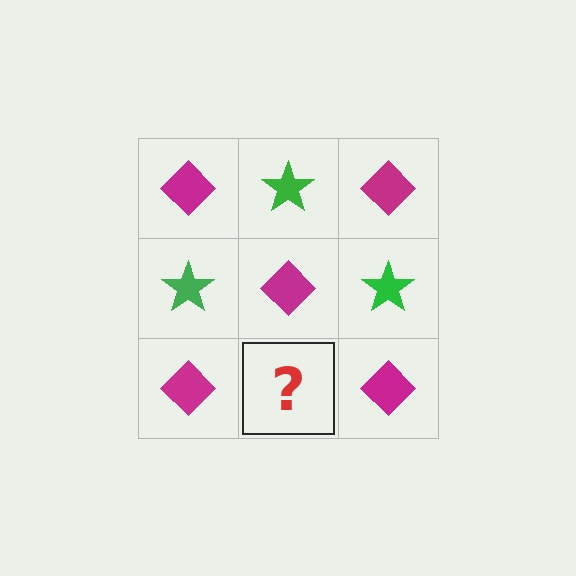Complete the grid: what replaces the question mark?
The question mark should be replaced with a green star.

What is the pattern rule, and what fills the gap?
The rule is that it alternates magenta diamond and green star in a checkerboard pattern. The gap should be filled with a green star.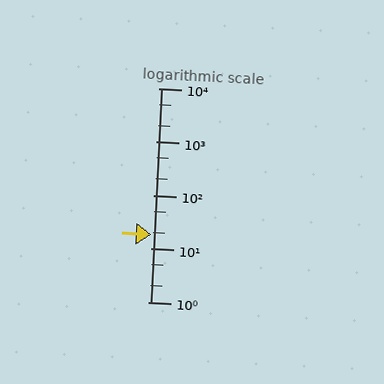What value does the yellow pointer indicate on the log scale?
The pointer indicates approximately 18.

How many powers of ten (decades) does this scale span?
The scale spans 4 decades, from 1 to 10000.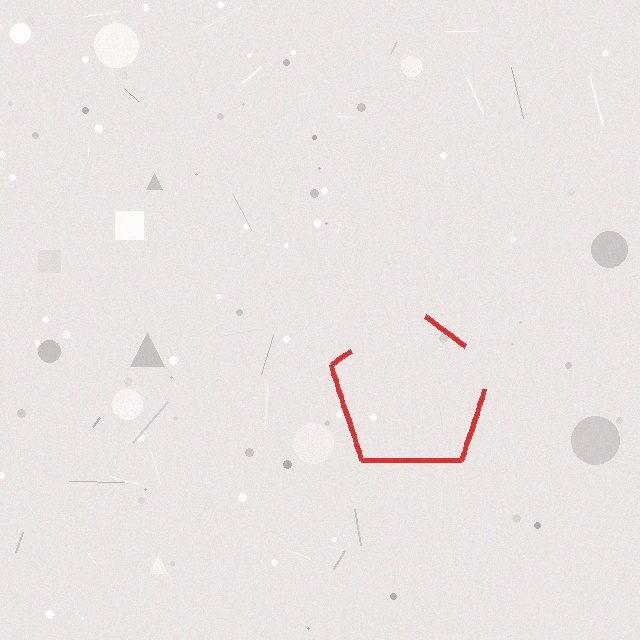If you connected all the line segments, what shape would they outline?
They would outline a pentagon.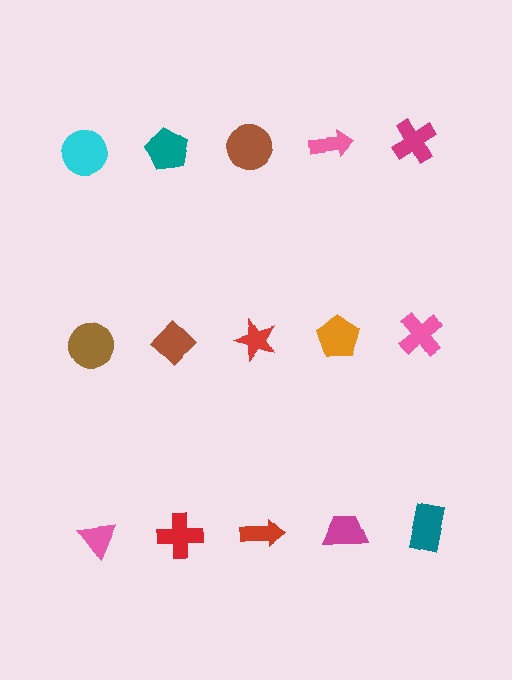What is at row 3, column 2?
A red cross.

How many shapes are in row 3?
5 shapes.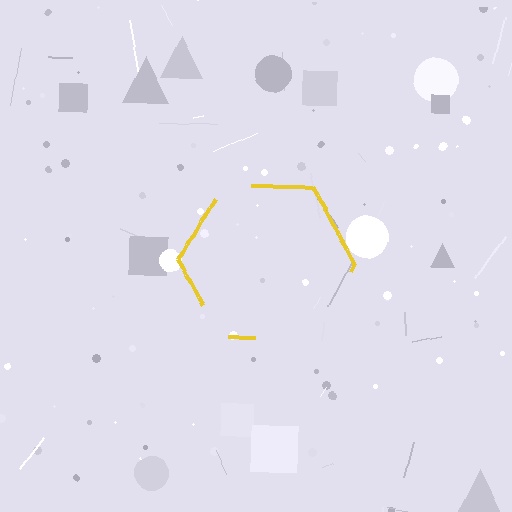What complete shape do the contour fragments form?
The contour fragments form a hexagon.